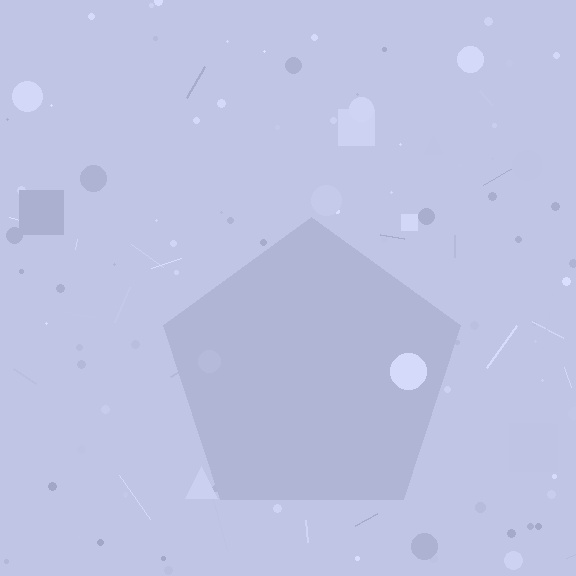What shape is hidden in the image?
A pentagon is hidden in the image.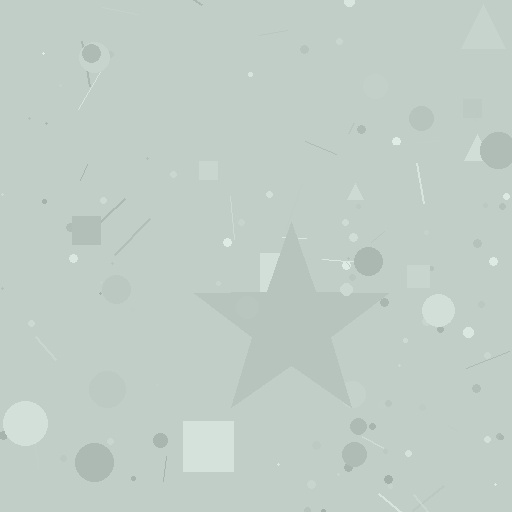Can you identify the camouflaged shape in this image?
The camouflaged shape is a star.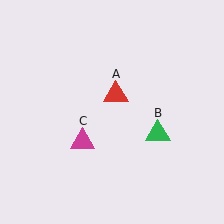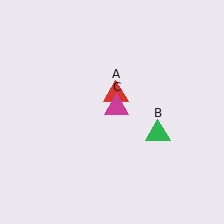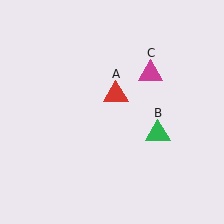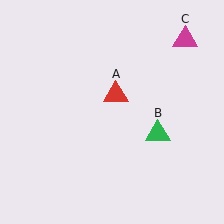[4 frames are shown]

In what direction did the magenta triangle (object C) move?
The magenta triangle (object C) moved up and to the right.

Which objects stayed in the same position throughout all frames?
Red triangle (object A) and green triangle (object B) remained stationary.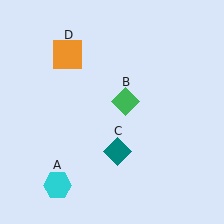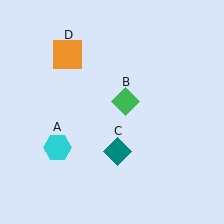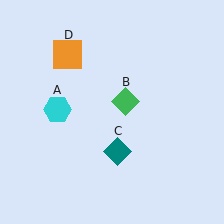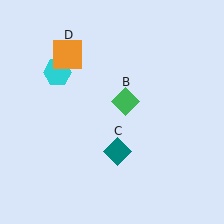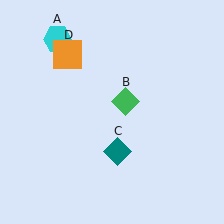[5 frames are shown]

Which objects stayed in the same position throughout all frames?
Green diamond (object B) and teal diamond (object C) and orange square (object D) remained stationary.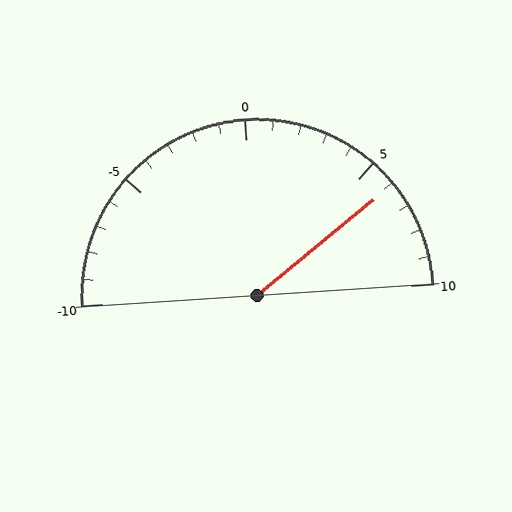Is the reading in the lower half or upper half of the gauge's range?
The reading is in the upper half of the range (-10 to 10).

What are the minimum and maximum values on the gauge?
The gauge ranges from -10 to 10.